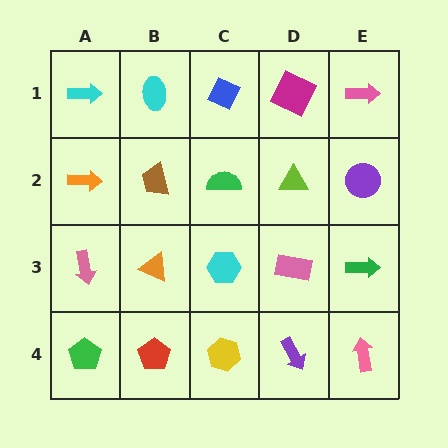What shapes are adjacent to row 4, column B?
An orange triangle (row 3, column B), a green pentagon (row 4, column A), a yellow hexagon (row 4, column C).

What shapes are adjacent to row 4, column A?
A pink arrow (row 3, column A), a red pentagon (row 4, column B).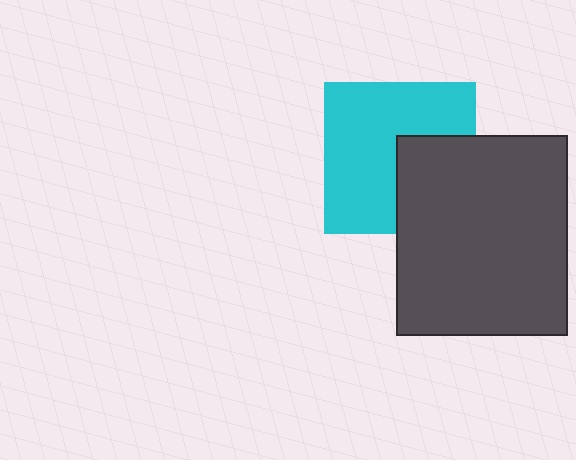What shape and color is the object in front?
The object in front is a dark gray rectangle.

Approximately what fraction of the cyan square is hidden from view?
Roughly 34% of the cyan square is hidden behind the dark gray rectangle.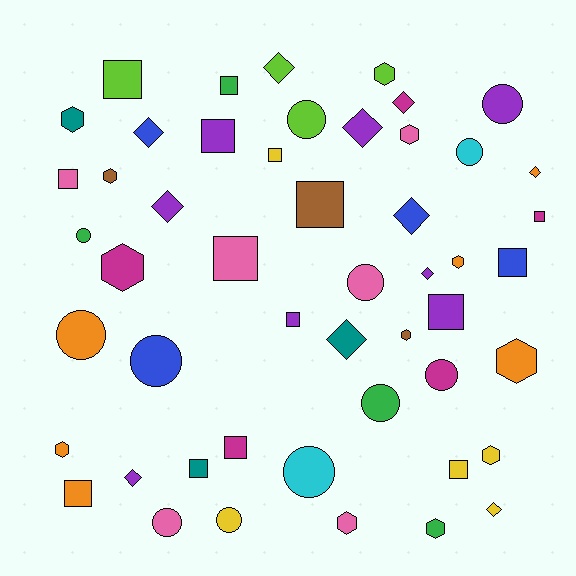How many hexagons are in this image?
There are 12 hexagons.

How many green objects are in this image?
There are 4 green objects.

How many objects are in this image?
There are 50 objects.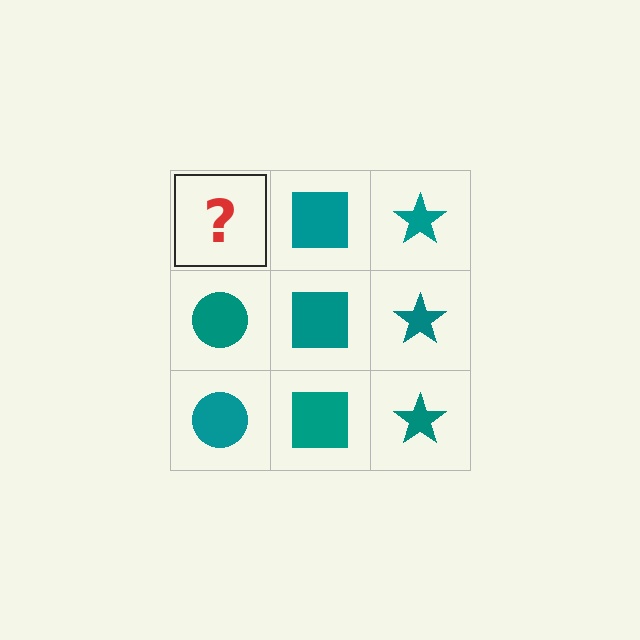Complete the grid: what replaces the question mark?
The question mark should be replaced with a teal circle.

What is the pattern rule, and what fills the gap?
The rule is that each column has a consistent shape. The gap should be filled with a teal circle.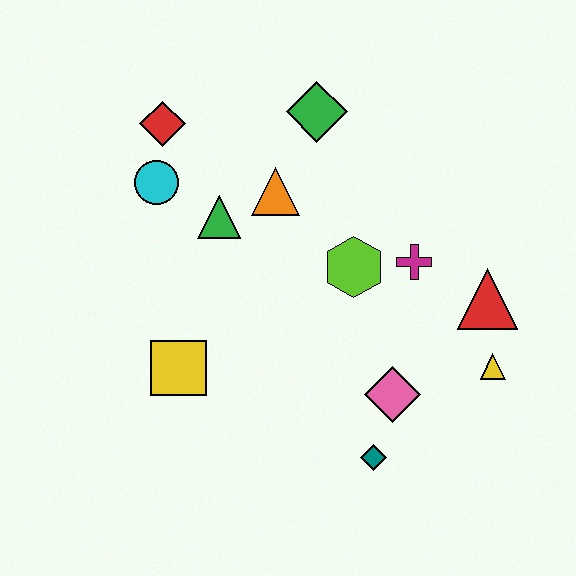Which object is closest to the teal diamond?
The pink diamond is closest to the teal diamond.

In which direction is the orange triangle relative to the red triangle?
The orange triangle is to the left of the red triangle.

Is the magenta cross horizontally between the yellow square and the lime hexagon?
No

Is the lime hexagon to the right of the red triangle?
No